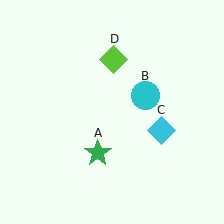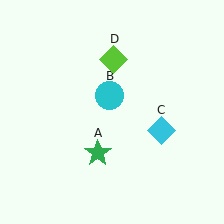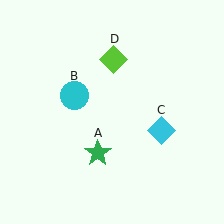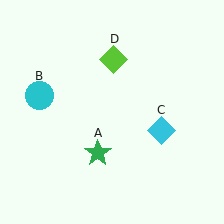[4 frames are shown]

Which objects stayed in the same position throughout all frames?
Green star (object A) and cyan diamond (object C) and lime diamond (object D) remained stationary.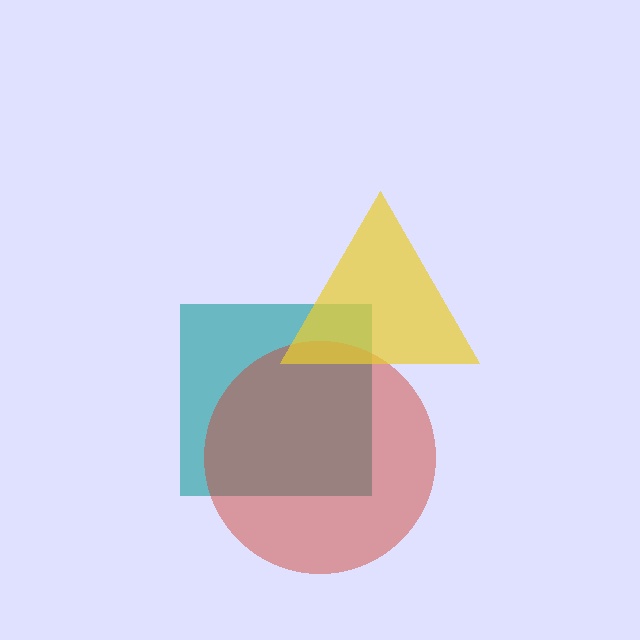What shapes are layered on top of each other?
The layered shapes are: a teal square, a red circle, a yellow triangle.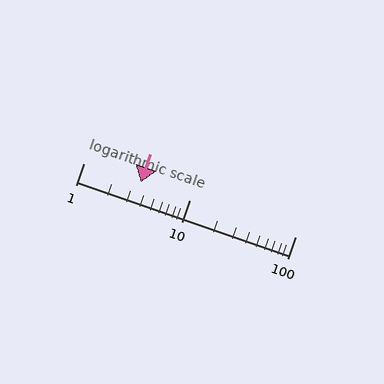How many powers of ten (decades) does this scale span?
The scale spans 2 decades, from 1 to 100.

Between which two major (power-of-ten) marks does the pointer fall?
The pointer is between 1 and 10.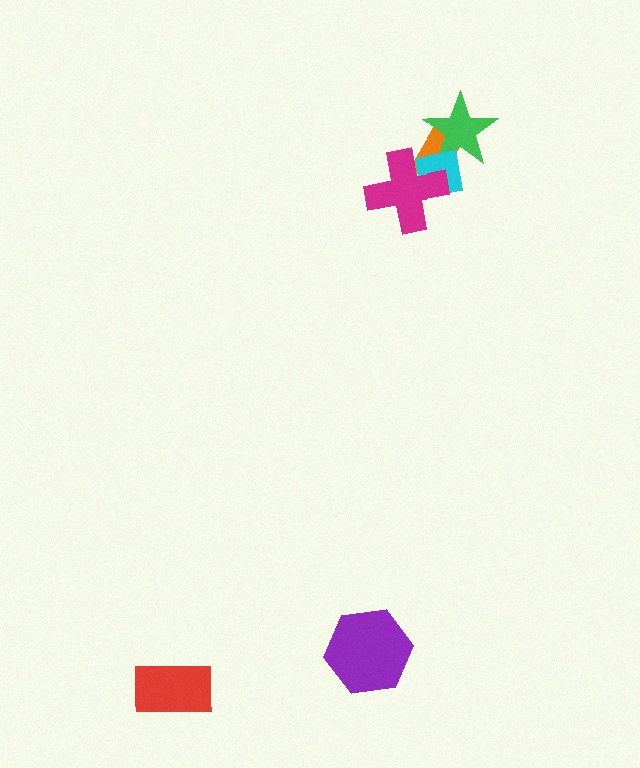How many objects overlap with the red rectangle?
0 objects overlap with the red rectangle.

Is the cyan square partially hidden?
Yes, it is partially covered by another shape.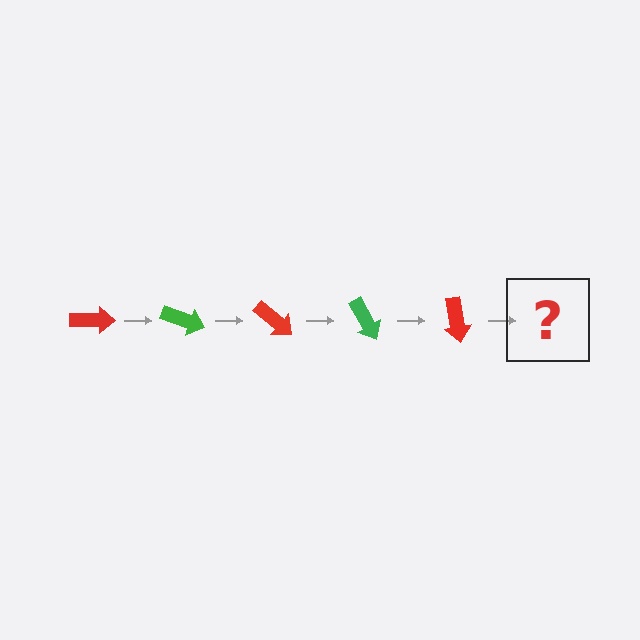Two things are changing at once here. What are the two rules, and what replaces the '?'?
The two rules are that it rotates 20 degrees each step and the color cycles through red and green. The '?' should be a green arrow, rotated 100 degrees from the start.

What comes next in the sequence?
The next element should be a green arrow, rotated 100 degrees from the start.